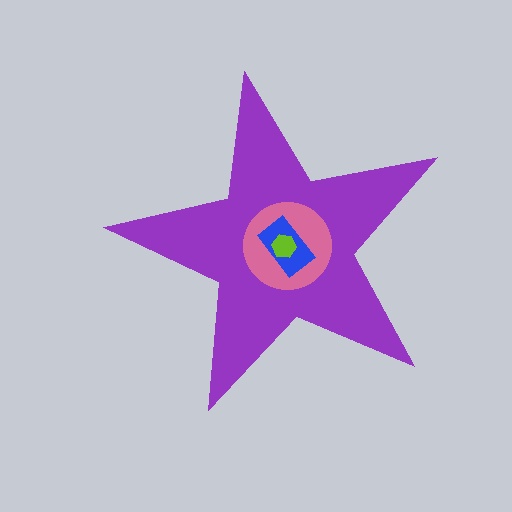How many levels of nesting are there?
4.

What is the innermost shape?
The lime hexagon.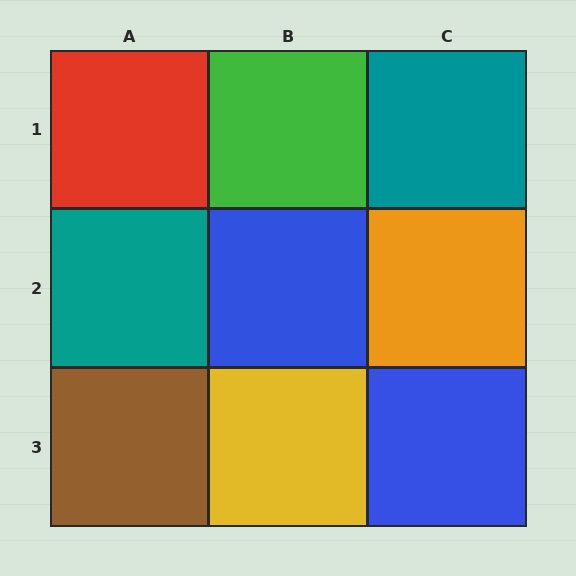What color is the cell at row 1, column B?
Green.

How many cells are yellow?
1 cell is yellow.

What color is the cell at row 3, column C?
Blue.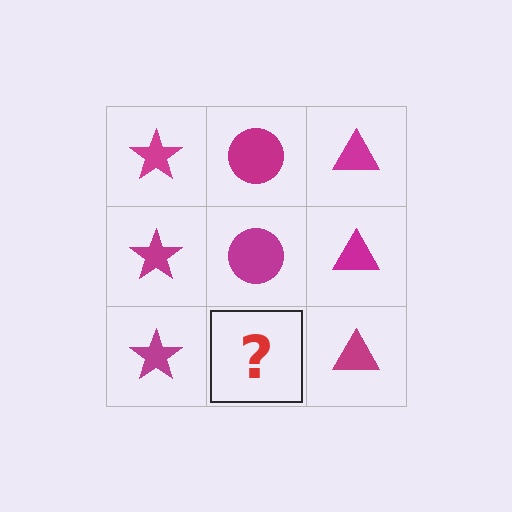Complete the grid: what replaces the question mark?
The question mark should be replaced with a magenta circle.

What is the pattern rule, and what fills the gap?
The rule is that each column has a consistent shape. The gap should be filled with a magenta circle.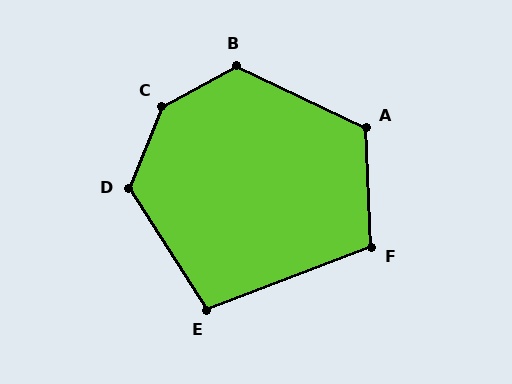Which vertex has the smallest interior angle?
E, at approximately 102 degrees.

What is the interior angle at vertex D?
Approximately 125 degrees (obtuse).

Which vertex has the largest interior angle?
C, at approximately 140 degrees.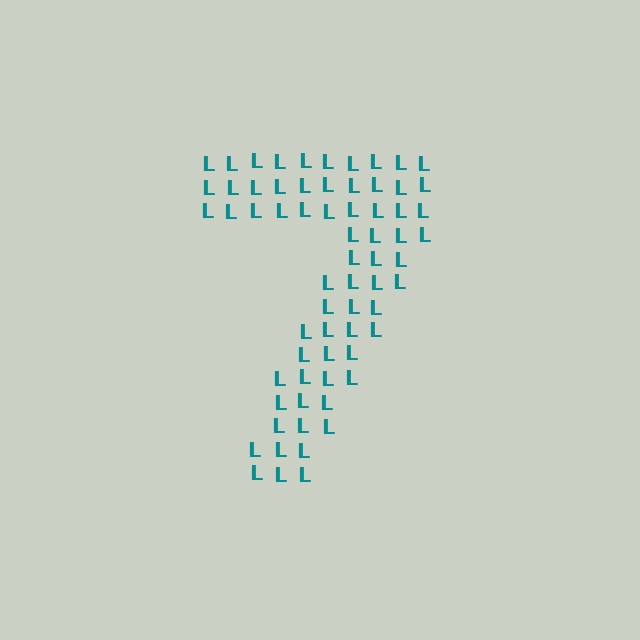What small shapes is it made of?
It is made of small letter L's.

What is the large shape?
The large shape is the digit 7.